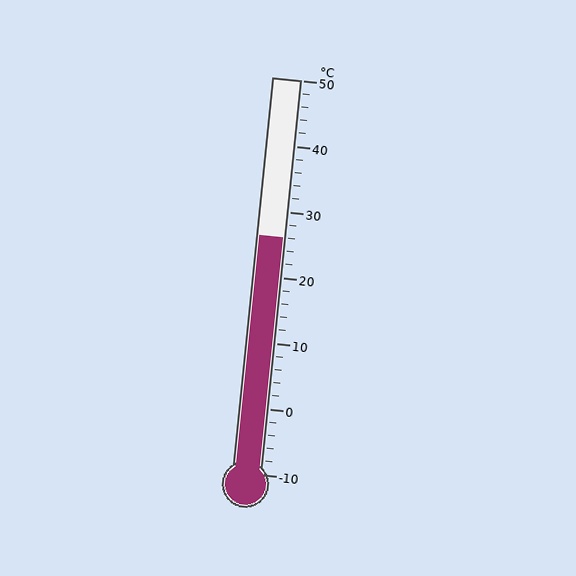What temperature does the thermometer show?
The thermometer shows approximately 26°C.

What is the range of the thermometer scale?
The thermometer scale ranges from -10°C to 50°C.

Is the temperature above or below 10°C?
The temperature is above 10°C.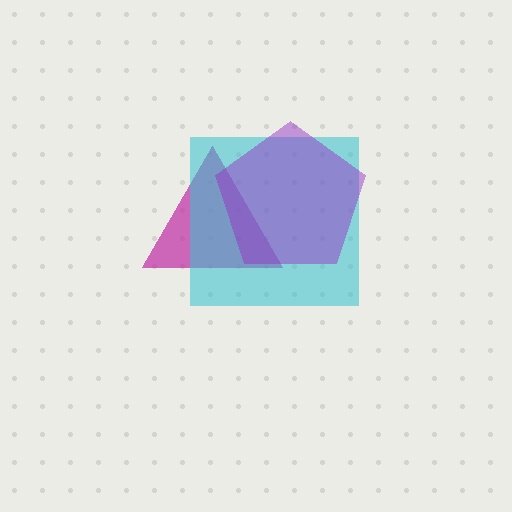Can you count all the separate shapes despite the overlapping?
Yes, there are 3 separate shapes.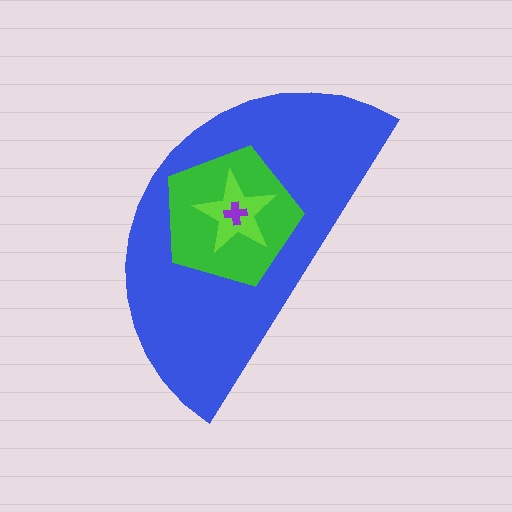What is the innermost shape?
The purple cross.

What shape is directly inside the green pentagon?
The lime star.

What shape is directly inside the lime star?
The purple cross.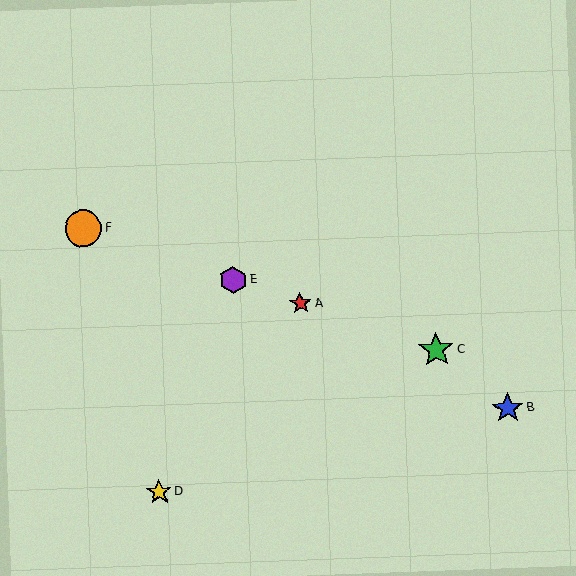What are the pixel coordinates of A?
Object A is at (300, 303).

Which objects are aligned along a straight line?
Objects A, C, E, F are aligned along a straight line.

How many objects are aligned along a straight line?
4 objects (A, C, E, F) are aligned along a straight line.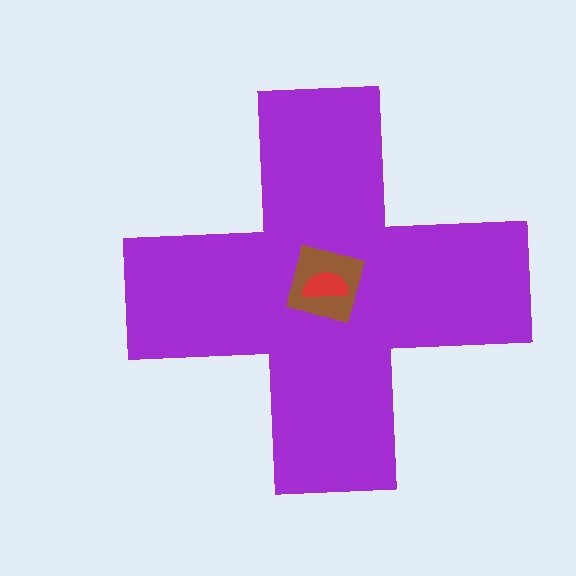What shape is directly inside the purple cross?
The brown diamond.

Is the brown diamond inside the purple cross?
Yes.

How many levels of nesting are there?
3.